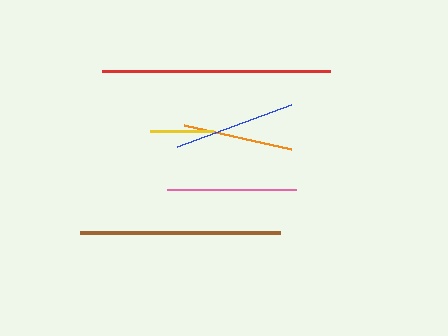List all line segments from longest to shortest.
From longest to shortest: red, brown, pink, blue, orange, yellow.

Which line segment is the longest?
The red line is the longest at approximately 227 pixels.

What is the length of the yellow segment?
The yellow segment is approximately 63 pixels long.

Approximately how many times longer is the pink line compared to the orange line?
The pink line is approximately 1.2 times the length of the orange line.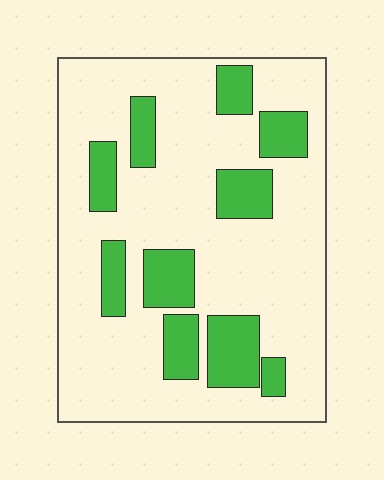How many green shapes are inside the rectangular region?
10.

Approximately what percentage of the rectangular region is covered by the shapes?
Approximately 25%.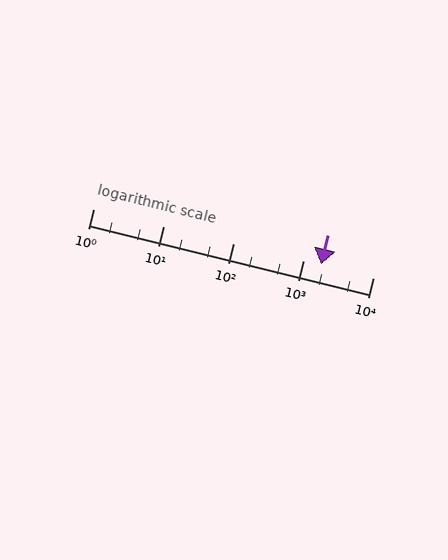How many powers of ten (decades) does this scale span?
The scale spans 4 decades, from 1 to 10000.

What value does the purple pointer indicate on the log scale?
The pointer indicates approximately 1800.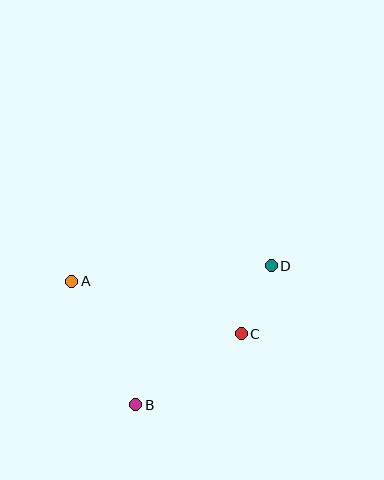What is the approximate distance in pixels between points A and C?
The distance between A and C is approximately 177 pixels.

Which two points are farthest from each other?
Points A and D are farthest from each other.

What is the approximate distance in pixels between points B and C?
The distance between B and C is approximately 127 pixels.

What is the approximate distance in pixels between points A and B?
The distance between A and B is approximately 139 pixels.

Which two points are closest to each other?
Points C and D are closest to each other.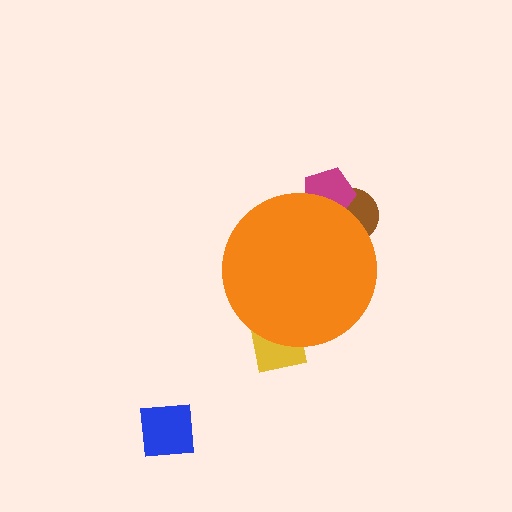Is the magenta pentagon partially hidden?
Yes, the magenta pentagon is partially hidden behind the orange circle.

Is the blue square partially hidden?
No, the blue square is fully visible.